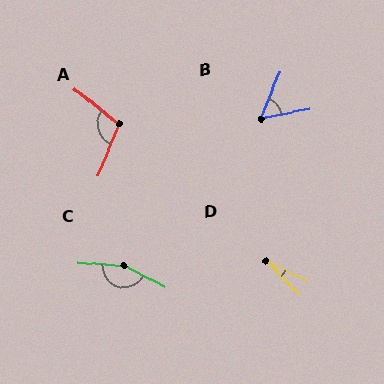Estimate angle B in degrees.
Approximately 56 degrees.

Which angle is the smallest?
D, at approximately 19 degrees.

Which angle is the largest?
C, at approximately 157 degrees.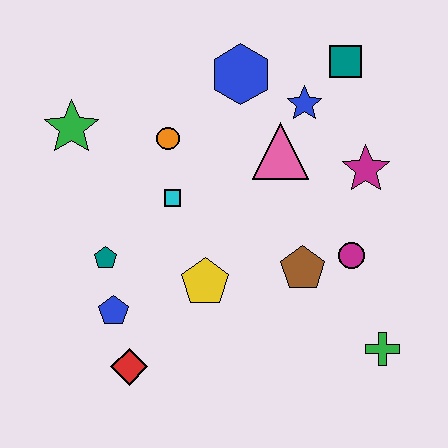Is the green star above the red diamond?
Yes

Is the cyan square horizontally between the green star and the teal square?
Yes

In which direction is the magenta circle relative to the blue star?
The magenta circle is below the blue star.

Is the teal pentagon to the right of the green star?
Yes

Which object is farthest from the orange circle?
The green cross is farthest from the orange circle.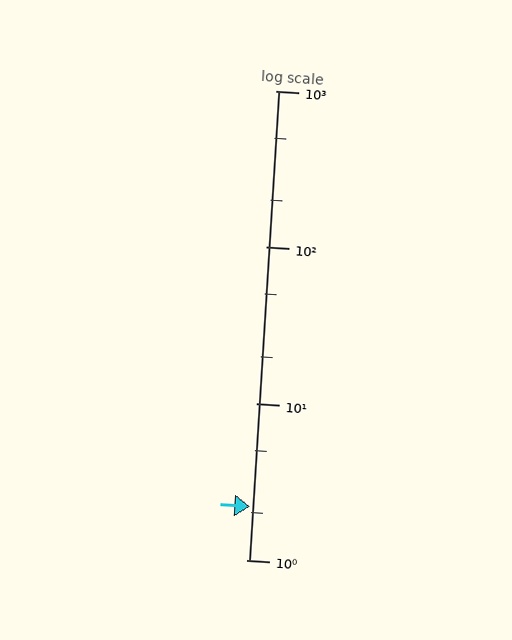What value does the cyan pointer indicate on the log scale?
The pointer indicates approximately 2.2.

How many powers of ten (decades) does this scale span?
The scale spans 3 decades, from 1 to 1000.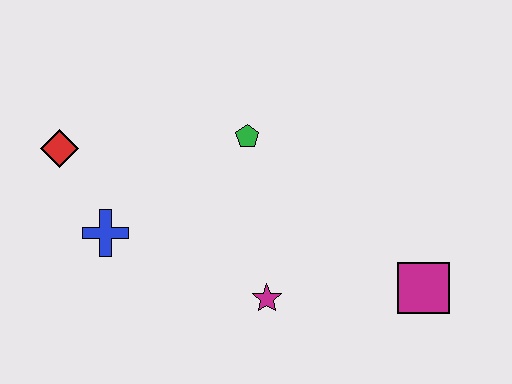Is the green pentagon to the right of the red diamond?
Yes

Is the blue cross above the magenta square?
Yes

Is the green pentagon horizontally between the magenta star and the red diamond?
Yes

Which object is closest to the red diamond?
The blue cross is closest to the red diamond.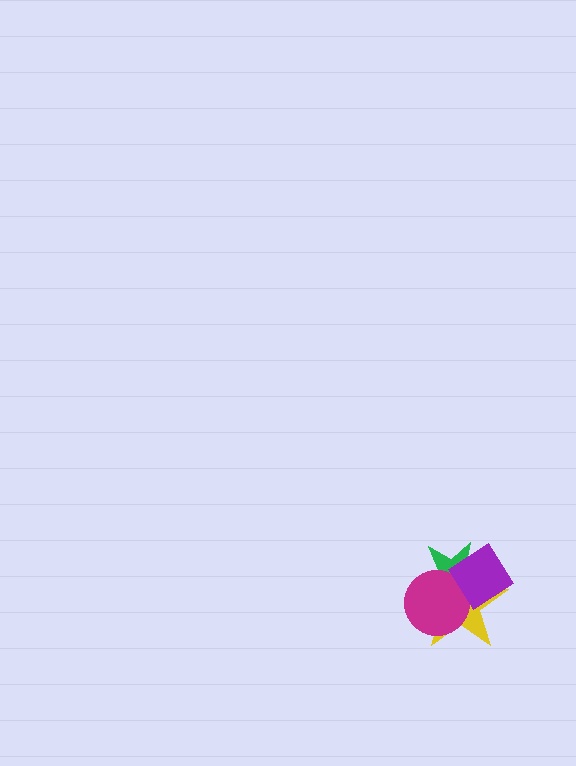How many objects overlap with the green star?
3 objects overlap with the green star.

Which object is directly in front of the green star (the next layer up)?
The magenta circle is directly in front of the green star.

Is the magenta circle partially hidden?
Yes, it is partially covered by another shape.